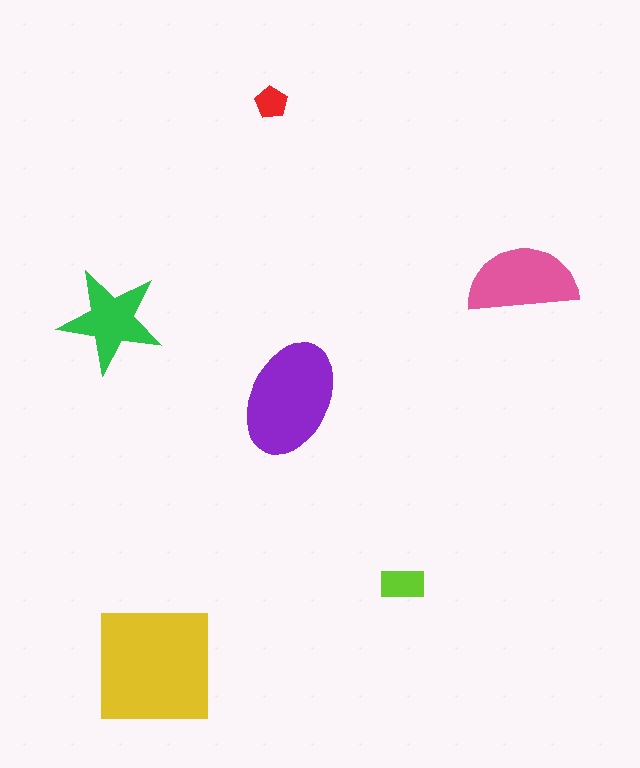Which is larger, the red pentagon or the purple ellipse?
The purple ellipse.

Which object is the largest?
The yellow square.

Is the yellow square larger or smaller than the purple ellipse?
Larger.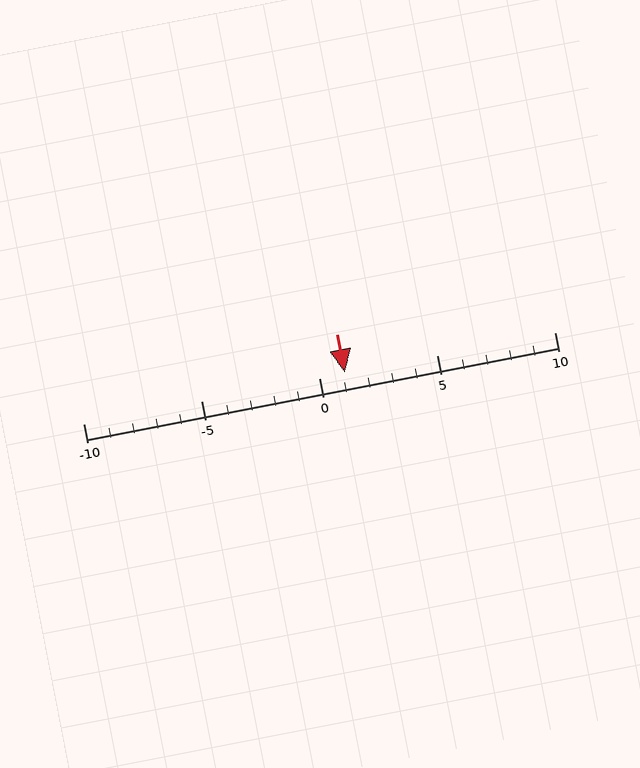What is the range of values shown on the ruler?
The ruler shows values from -10 to 10.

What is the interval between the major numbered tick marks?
The major tick marks are spaced 5 units apart.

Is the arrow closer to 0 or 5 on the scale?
The arrow is closer to 0.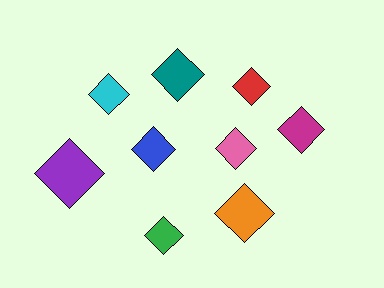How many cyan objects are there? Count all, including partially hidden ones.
There is 1 cyan object.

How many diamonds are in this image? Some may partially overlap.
There are 9 diamonds.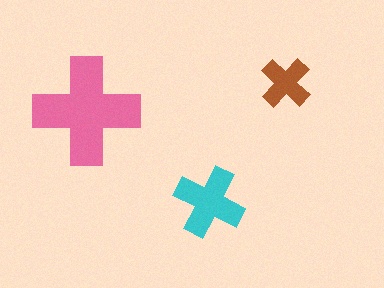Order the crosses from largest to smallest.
the pink one, the cyan one, the brown one.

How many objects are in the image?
There are 3 objects in the image.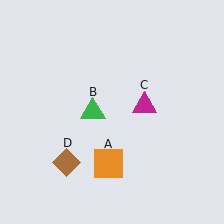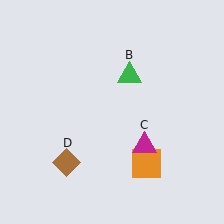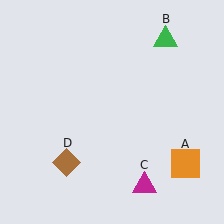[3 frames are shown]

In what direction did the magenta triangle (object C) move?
The magenta triangle (object C) moved down.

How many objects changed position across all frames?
3 objects changed position: orange square (object A), green triangle (object B), magenta triangle (object C).